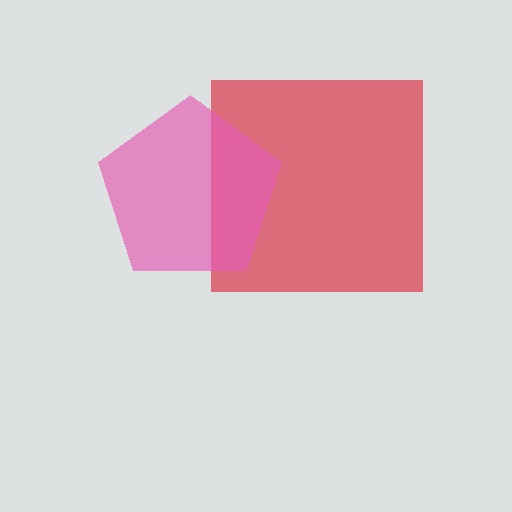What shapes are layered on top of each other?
The layered shapes are: a red square, a pink pentagon.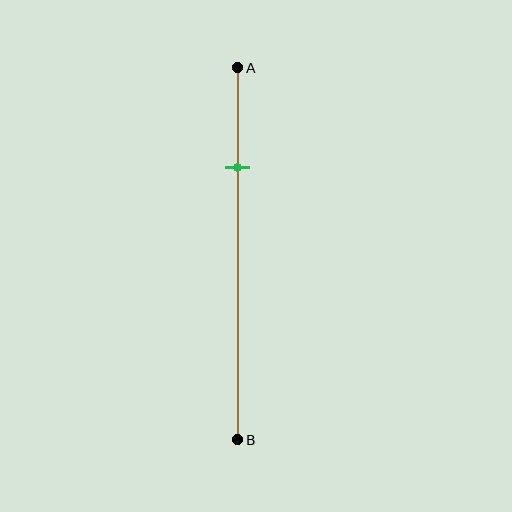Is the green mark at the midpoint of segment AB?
No, the mark is at about 25% from A, not at the 50% midpoint.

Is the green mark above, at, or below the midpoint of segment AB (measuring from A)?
The green mark is above the midpoint of segment AB.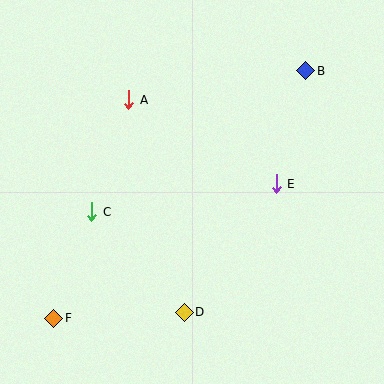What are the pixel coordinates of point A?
Point A is at (129, 100).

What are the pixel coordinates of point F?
Point F is at (54, 318).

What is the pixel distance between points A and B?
The distance between A and B is 179 pixels.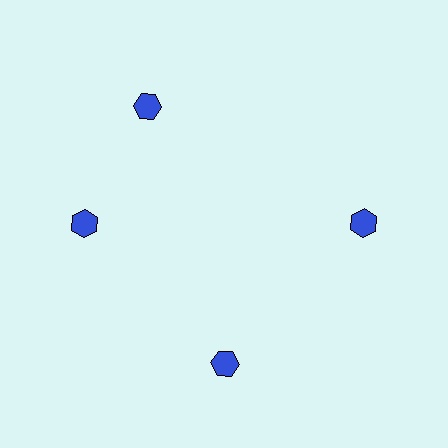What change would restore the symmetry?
The symmetry would be restored by rotating it back into even spacing with its neighbors so that all 4 hexagons sit at equal angles and equal distance from the center.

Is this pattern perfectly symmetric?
No. The 4 blue hexagons are arranged in a ring, but one element near the 12 o'clock position is rotated out of alignment along the ring, breaking the 4-fold rotational symmetry.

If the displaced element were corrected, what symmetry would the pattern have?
It would have 4-fold rotational symmetry — the pattern would map onto itself every 90 degrees.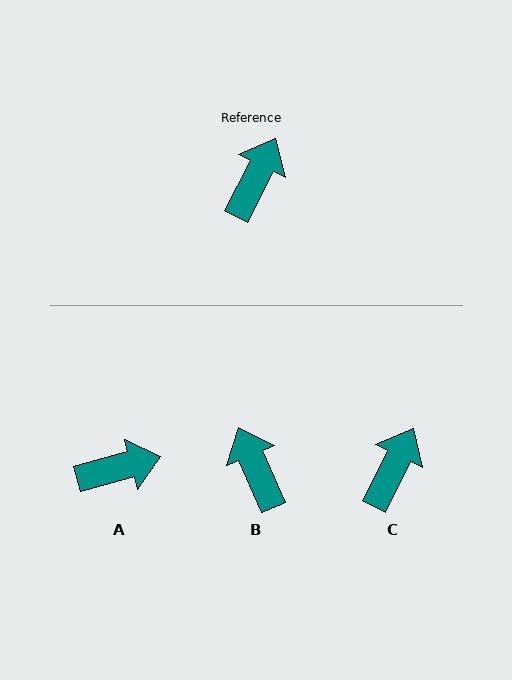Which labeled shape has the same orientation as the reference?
C.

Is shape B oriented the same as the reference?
No, it is off by about 50 degrees.